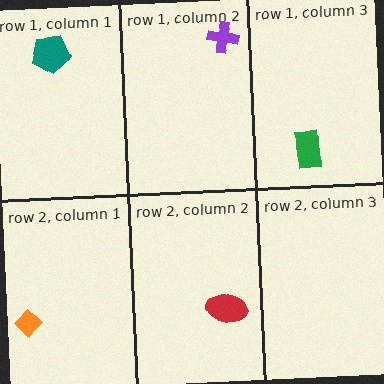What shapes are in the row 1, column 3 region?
The green rectangle.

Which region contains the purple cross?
The row 1, column 2 region.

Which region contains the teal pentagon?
The row 1, column 1 region.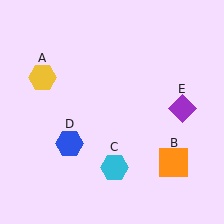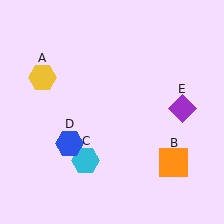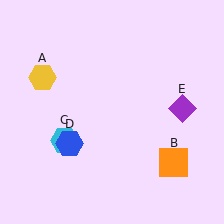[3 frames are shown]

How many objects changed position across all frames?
1 object changed position: cyan hexagon (object C).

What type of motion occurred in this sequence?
The cyan hexagon (object C) rotated clockwise around the center of the scene.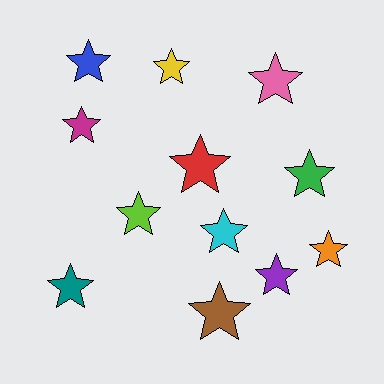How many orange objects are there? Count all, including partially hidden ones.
There is 1 orange object.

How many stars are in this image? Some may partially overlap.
There are 12 stars.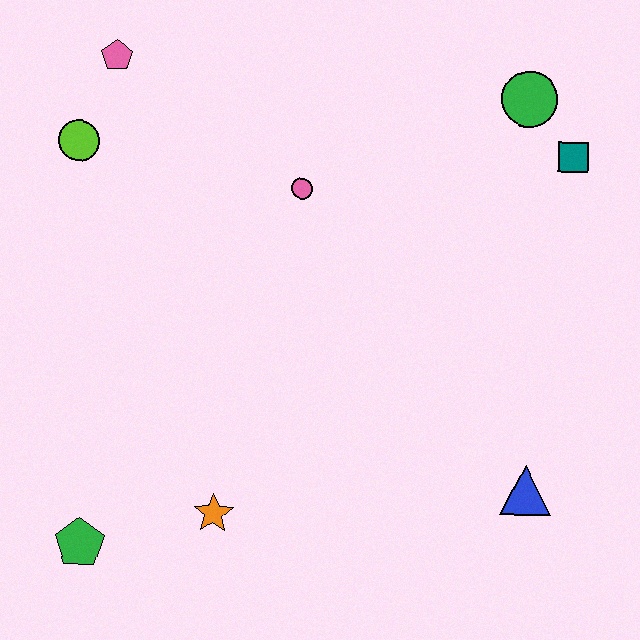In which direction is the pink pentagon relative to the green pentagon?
The pink pentagon is above the green pentagon.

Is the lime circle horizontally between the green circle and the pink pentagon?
No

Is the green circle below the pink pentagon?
Yes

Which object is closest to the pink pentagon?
The lime circle is closest to the pink pentagon.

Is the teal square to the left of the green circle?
No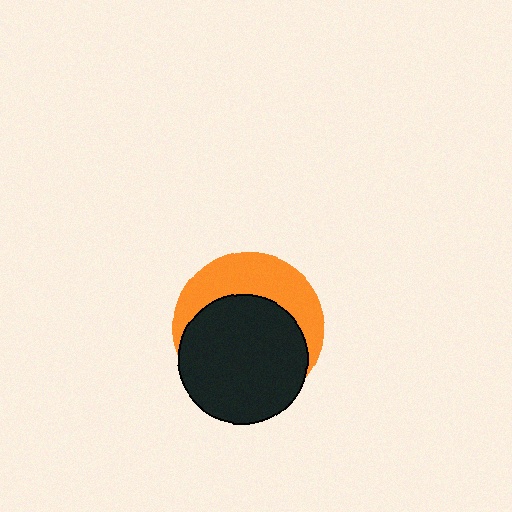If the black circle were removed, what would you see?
You would see the complete orange circle.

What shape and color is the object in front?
The object in front is a black circle.